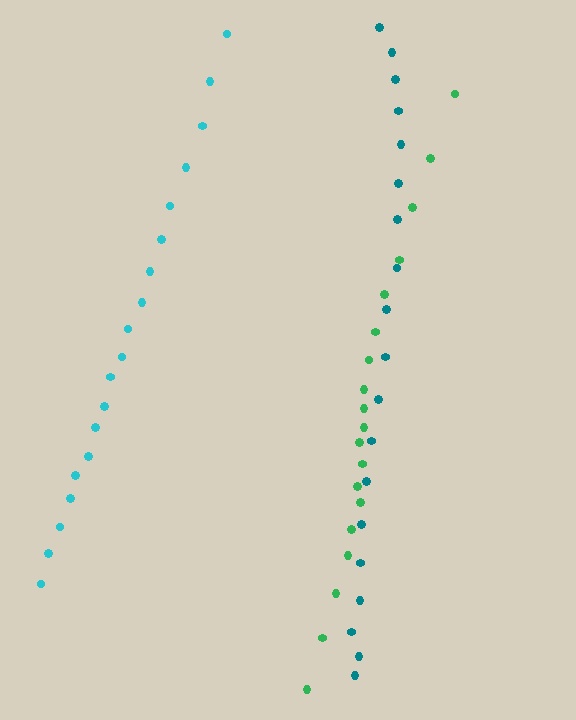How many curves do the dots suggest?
There are 3 distinct paths.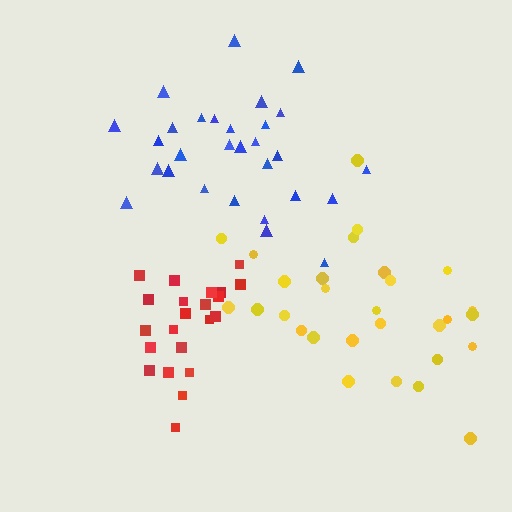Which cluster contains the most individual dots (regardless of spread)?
Yellow (29).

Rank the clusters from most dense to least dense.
red, blue, yellow.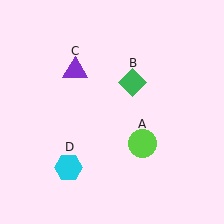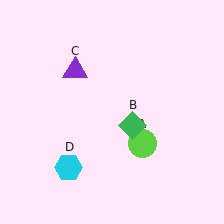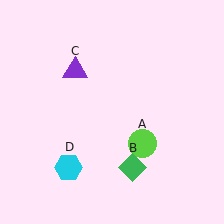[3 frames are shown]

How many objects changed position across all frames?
1 object changed position: green diamond (object B).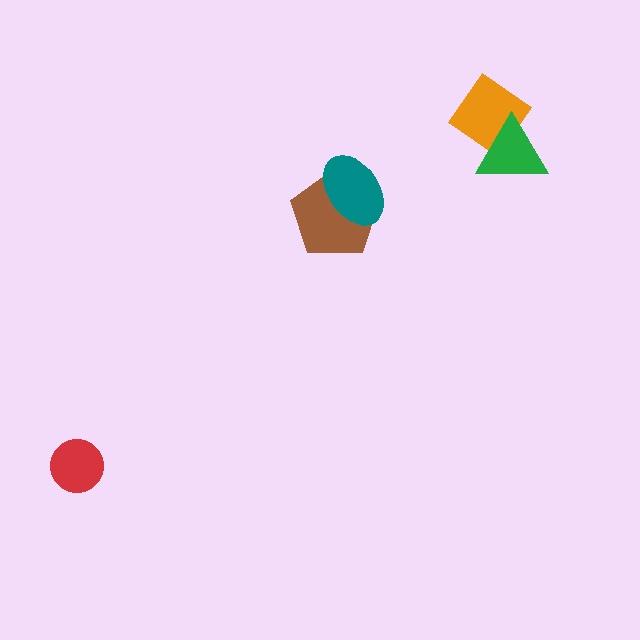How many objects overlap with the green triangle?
1 object overlaps with the green triangle.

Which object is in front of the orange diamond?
The green triangle is in front of the orange diamond.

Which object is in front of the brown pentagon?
The teal ellipse is in front of the brown pentagon.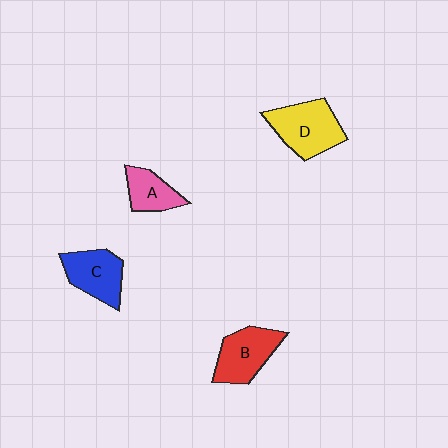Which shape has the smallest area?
Shape A (pink).